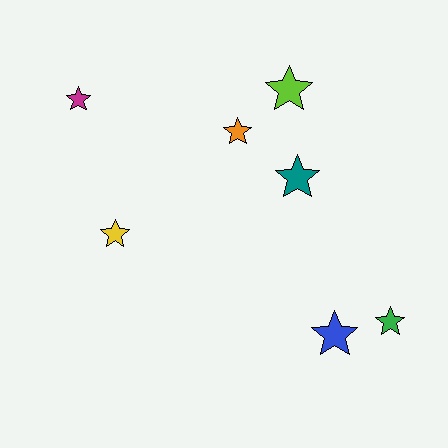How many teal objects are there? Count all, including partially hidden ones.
There is 1 teal object.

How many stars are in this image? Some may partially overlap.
There are 7 stars.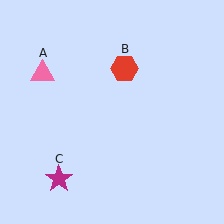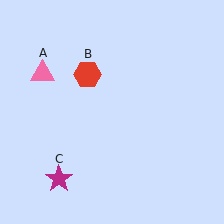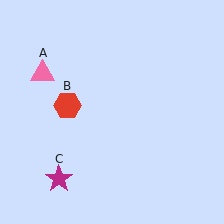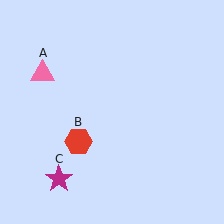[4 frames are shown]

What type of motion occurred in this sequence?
The red hexagon (object B) rotated counterclockwise around the center of the scene.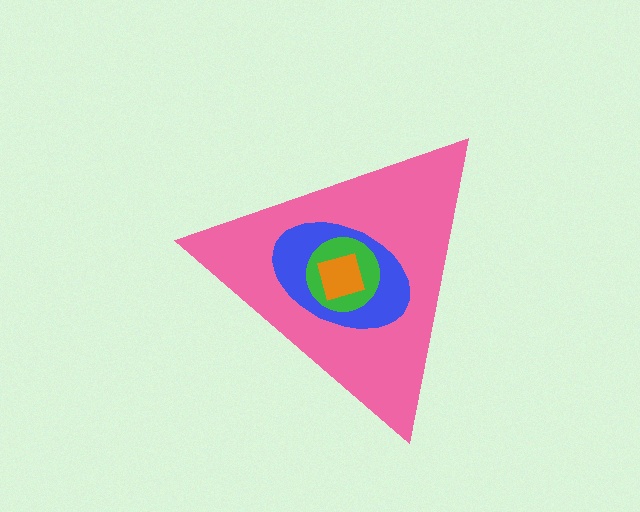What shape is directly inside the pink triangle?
The blue ellipse.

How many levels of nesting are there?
4.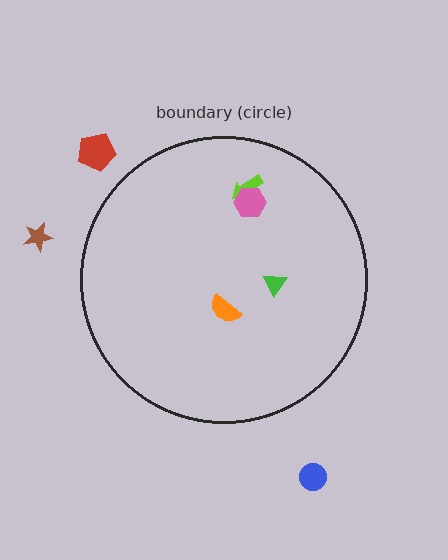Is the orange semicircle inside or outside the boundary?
Inside.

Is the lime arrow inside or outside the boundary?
Inside.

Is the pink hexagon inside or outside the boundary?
Inside.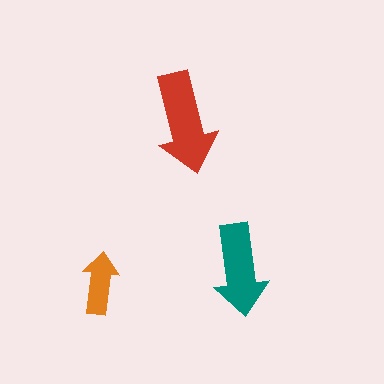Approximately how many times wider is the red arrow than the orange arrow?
About 1.5 times wider.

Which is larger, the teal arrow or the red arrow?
The red one.